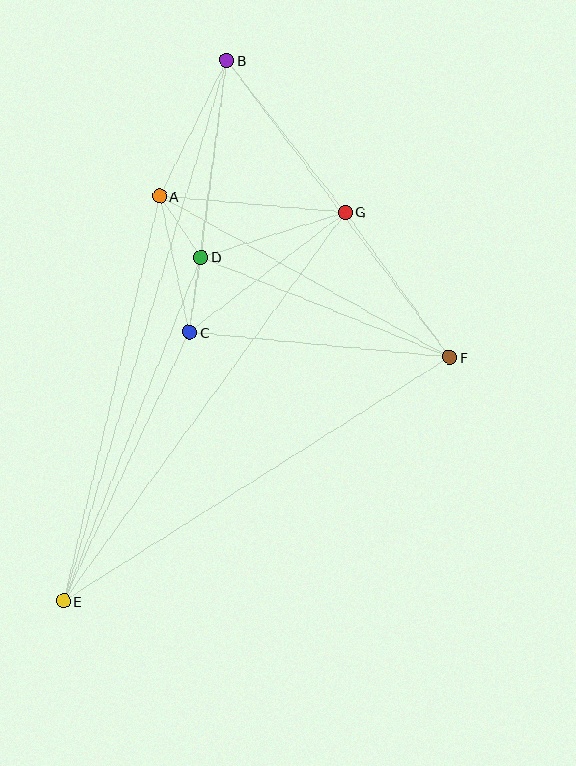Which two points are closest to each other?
Points A and D are closest to each other.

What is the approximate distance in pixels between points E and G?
The distance between E and G is approximately 480 pixels.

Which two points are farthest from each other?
Points B and E are farthest from each other.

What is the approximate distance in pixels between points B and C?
The distance between B and C is approximately 275 pixels.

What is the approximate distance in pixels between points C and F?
The distance between C and F is approximately 262 pixels.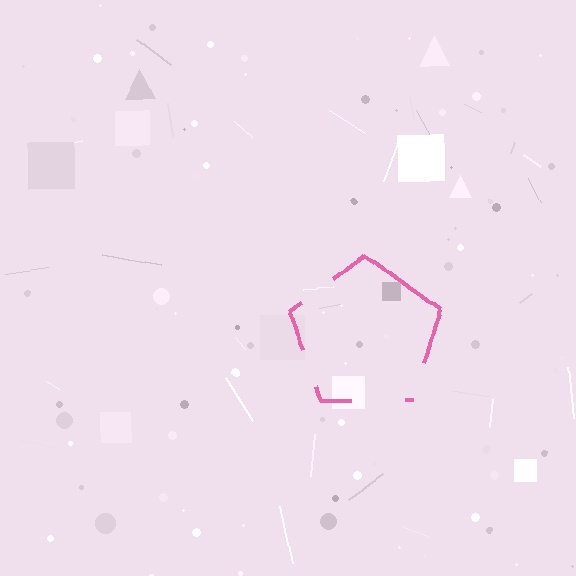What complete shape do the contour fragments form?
The contour fragments form a pentagon.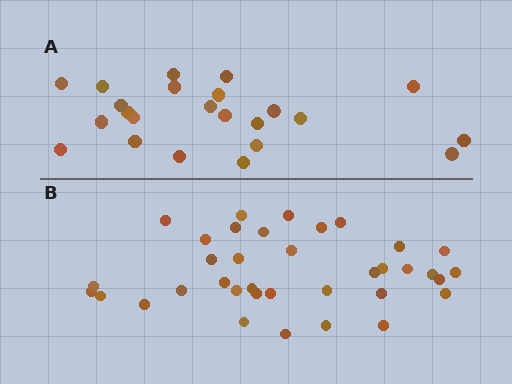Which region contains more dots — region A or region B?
Region B (the bottom region) has more dots.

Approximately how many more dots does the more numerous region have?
Region B has approximately 15 more dots than region A.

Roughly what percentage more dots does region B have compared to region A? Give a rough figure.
About 55% more.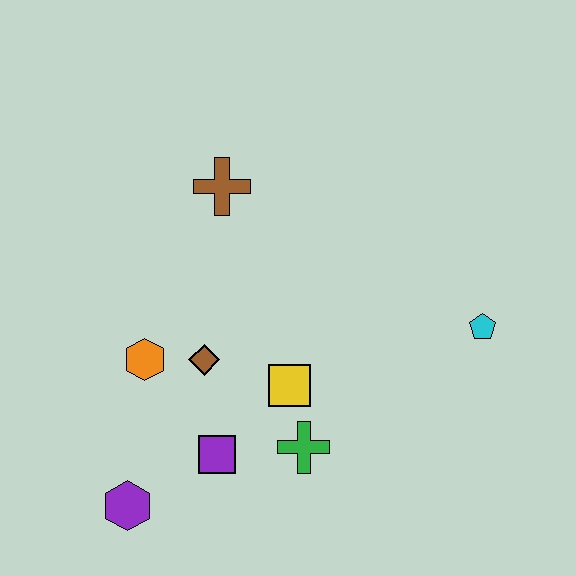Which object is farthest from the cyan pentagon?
The purple hexagon is farthest from the cyan pentagon.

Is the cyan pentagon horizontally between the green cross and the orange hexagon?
No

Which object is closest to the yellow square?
The green cross is closest to the yellow square.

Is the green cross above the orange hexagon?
No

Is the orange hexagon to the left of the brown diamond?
Yes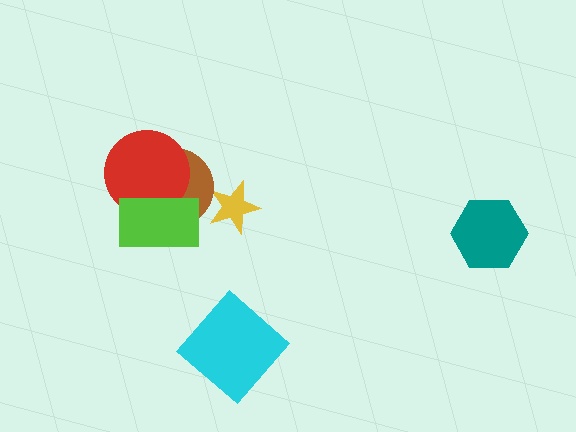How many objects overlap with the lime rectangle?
2 objects overlap with the lime rectangle.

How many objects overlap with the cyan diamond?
0 objects overlap with the cyan diamond.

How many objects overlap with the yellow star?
0 objects overlap with the yellow star.